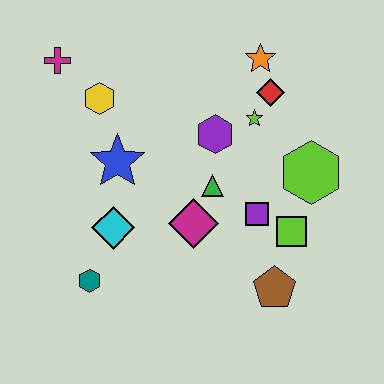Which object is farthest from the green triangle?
The magenta cross is farthest from the green triangle.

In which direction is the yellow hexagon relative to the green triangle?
The yellow hexagon is to the left of the green triangle.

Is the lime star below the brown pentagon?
No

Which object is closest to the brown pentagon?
The lime square is closest to the brown pentagon.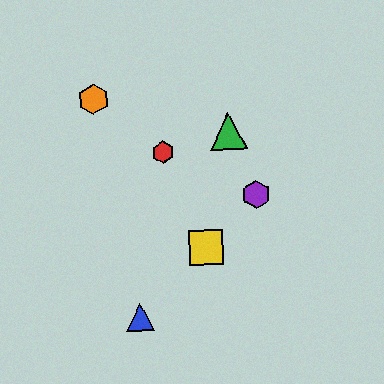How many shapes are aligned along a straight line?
3 shapes (the blue triangle, the yellow square, the purple hexagon) are aligned along a straight line.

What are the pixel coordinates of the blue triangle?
The blue triangle is at (140, 317).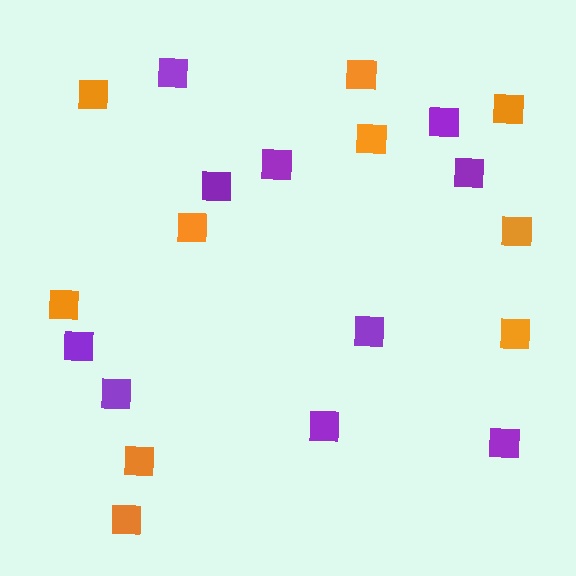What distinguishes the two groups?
There are 2 groups: one group of orange squares (10) and one group of purple squares (10).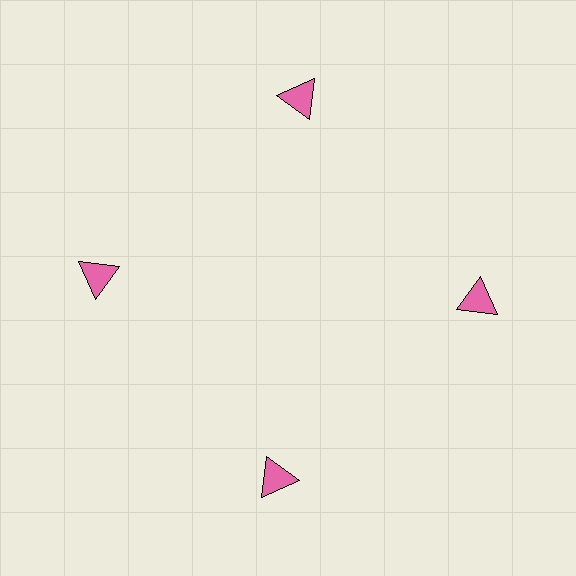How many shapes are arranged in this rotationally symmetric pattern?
There are 4 shapes, arranged in 4 groups of 1.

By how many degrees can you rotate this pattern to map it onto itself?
The pattern maps onto itself every 90 degrees of rotation.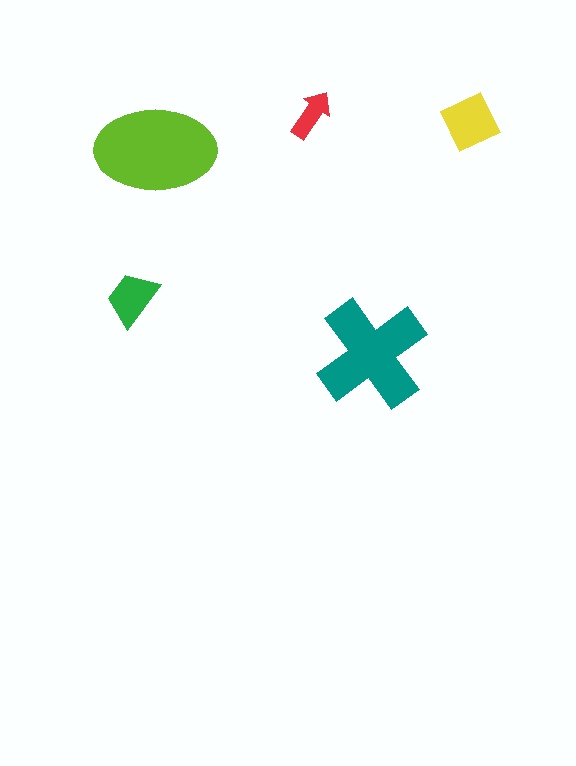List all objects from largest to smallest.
The lime ellipse, the teal cross, the yellow diamond, the green trapezoid, the red arrow.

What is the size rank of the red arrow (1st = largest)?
5th.